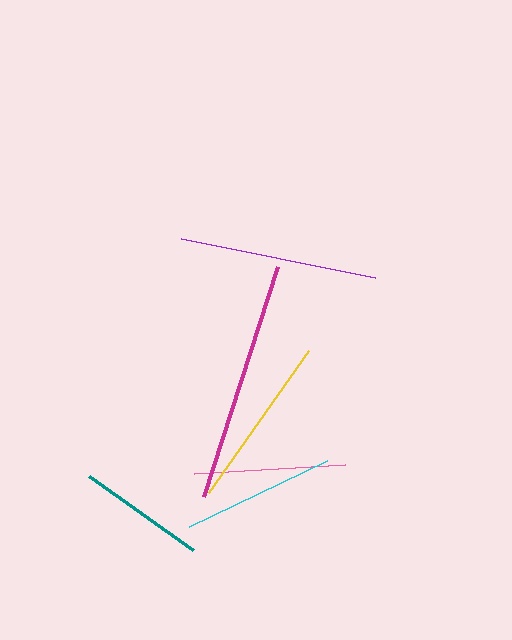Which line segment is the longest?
The magenta line is the longest at approximately 241 pixels.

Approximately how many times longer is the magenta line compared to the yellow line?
The magenta line is approximately 1.4 times the length of the yellow line.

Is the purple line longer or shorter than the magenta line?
The magenta line is longer than the purple line.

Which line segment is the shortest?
The teal line is the shortest at approximately 128 pixels.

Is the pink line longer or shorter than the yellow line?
The yellow line is longer than the pink line.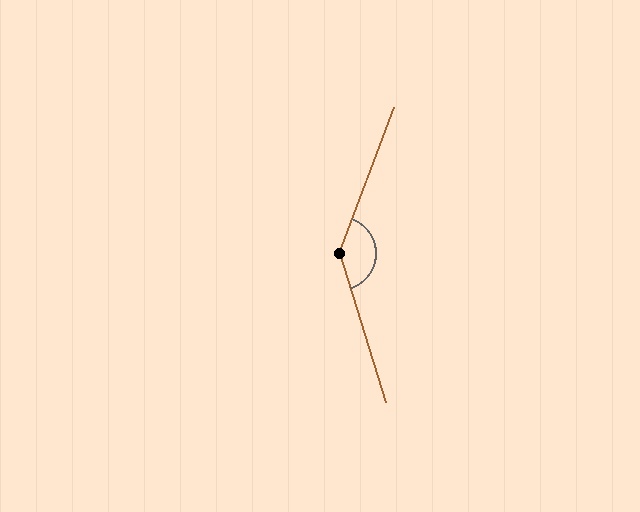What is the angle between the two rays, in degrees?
Approximately 142 degrees.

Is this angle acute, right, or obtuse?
It is obtuse.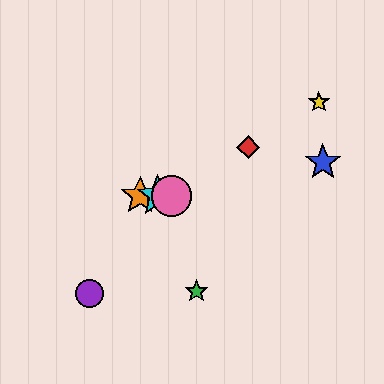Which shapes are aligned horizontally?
The orange star, the cyan star, the pink circle are aligned horizontally.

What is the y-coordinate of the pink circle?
The pink circle is at y≈196.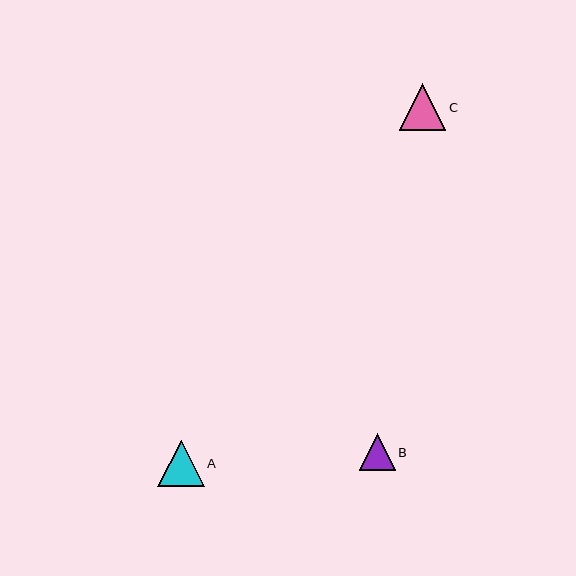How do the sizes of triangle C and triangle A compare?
Triangle C and triangle A are approximately the same size.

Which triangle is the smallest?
Triangle B is the smallest with a size of approximately 36 pixels.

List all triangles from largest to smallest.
From largest to smallest: C, A, B.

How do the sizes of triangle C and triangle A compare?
Triangle C and triangle A are approximately the same size.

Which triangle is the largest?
Triangle C is the largest with a size of approximately 47 pixels.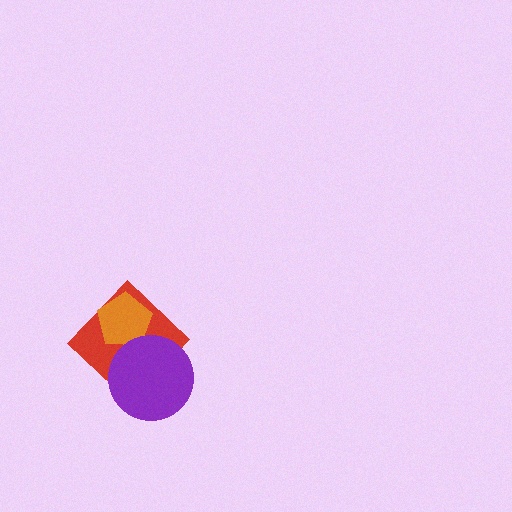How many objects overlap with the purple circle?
2 objects overlap with the purple circle.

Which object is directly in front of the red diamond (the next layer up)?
The orange pentagon is directly in front of the red diamond.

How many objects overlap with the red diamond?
2 objects overlap with the red diamond.